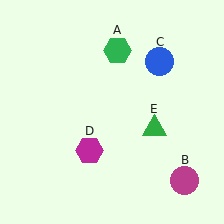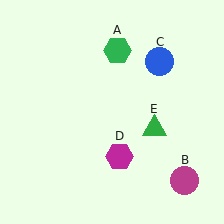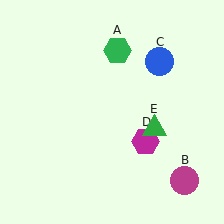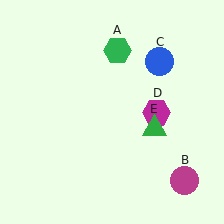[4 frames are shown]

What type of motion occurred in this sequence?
The magenta hexagon (object D) rotated counterclockwise around the center of the scene.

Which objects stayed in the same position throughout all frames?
Green hexagon (object A) and magenta circle (object B) and blue circle (object C) and green triangle (object E) remained stationary.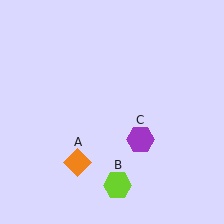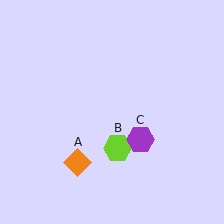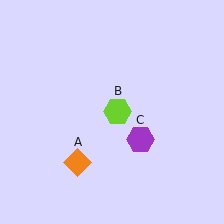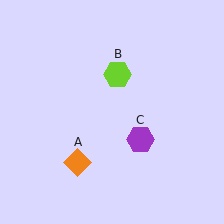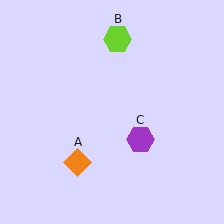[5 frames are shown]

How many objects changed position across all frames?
1 object changed position: lime hexagon (object B).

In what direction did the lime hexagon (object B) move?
The lime hexagon (object B) moved up.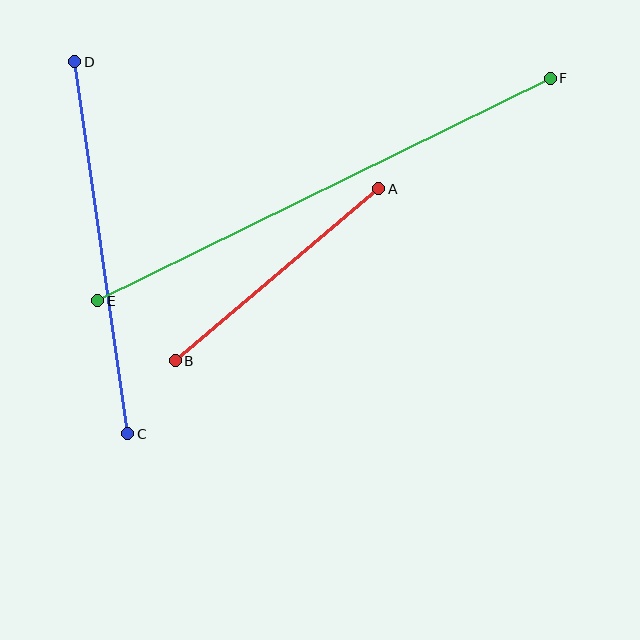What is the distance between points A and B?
The distance is approximately 266 pixels.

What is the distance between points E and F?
The distance is approximately 504 pixels.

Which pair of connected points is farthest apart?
Points E and F are farthest apart.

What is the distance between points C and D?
The distance is approximately 376 pixels.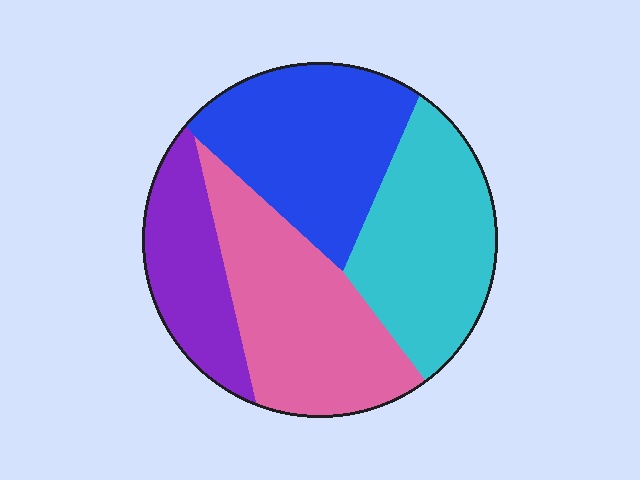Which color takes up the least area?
Purple, at roughly 15%.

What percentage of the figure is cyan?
Cyan takes up between a sixth and a third of the figure.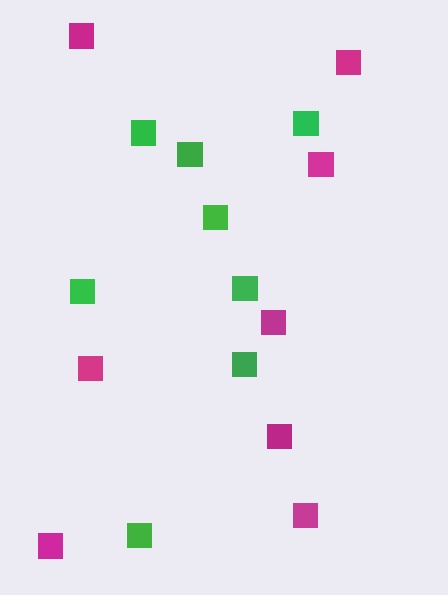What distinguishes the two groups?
There are 2 groups: one group of magenta squares (8) and one group of green squares (8).